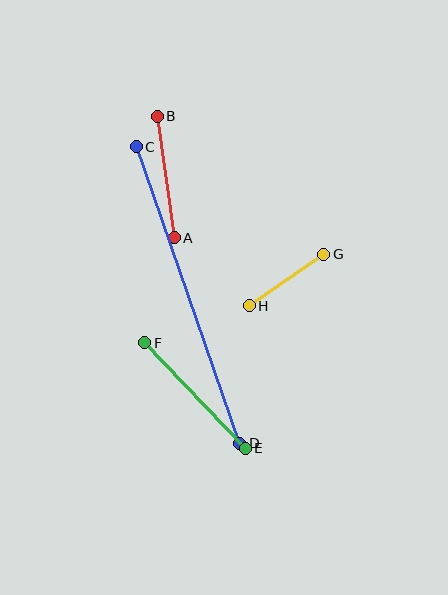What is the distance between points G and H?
The distance is approximately 91 pixels.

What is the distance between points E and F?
The distance is approximately 146 pixels.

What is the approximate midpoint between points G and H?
The midpoint is at approximately (286, 280) pixels.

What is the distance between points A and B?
The distance is approximately 123 pixels.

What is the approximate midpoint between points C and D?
The midpoint is at approximately (188, 295) pixels.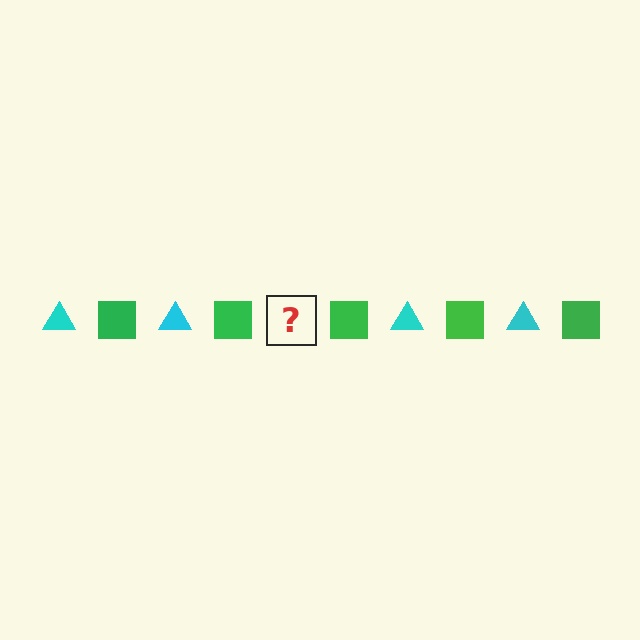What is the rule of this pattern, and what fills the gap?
The rule is that the pattern alternates between cyan triangle and green square. The gap should be filled with a cyan triangle.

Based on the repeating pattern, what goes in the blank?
The blank should be a cyan triangle.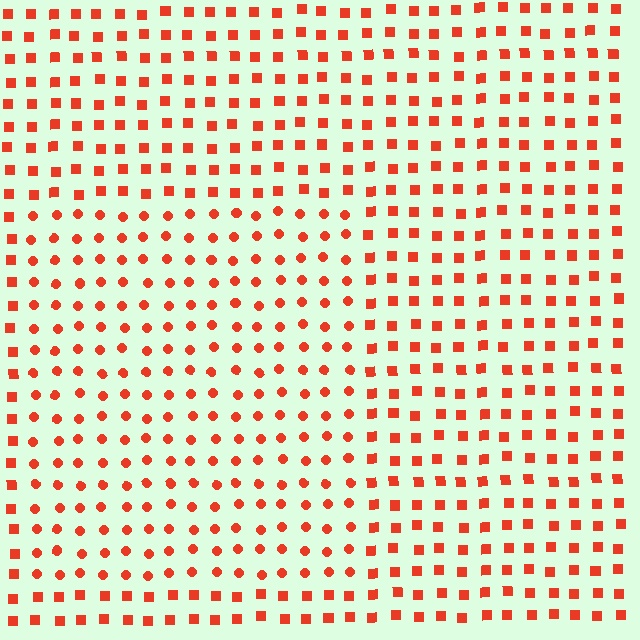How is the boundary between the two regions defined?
The boundary is defined by a change in element shape: circles inside vs. squares outside. All elements share the same color and spacing.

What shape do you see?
I see a rectangle.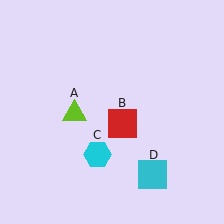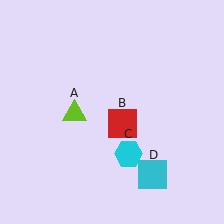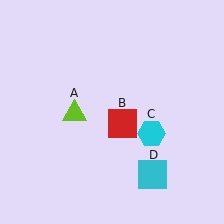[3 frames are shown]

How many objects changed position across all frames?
1 object changed position: cyan hexagon (object C).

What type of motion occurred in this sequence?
The cyan hexagon (object C) rotated counterclockwise around the center of the scene.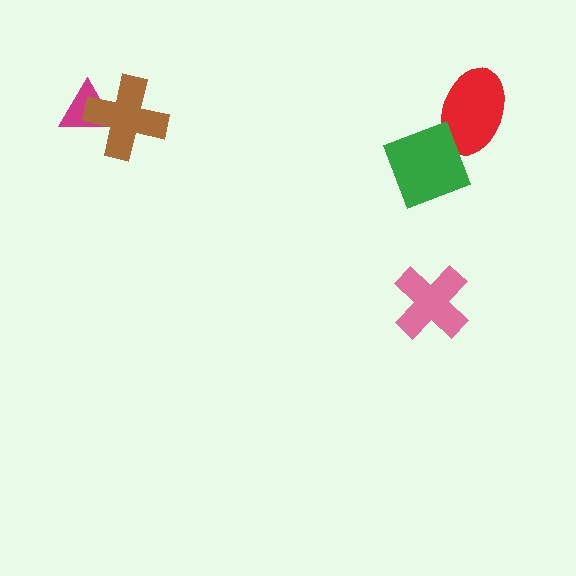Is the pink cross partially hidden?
No, no other shape covers it.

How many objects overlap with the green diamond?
1 object overlaps with the green diamond.